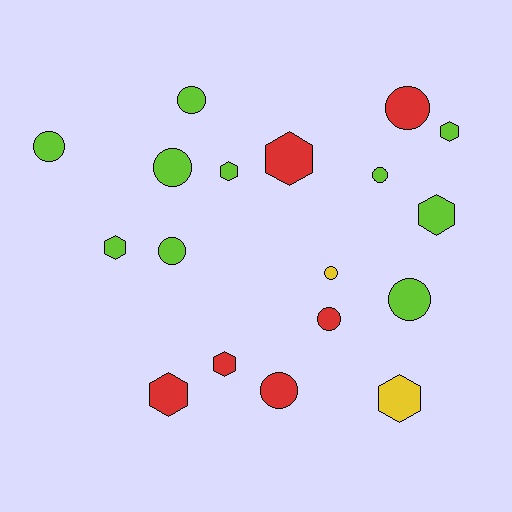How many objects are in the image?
There are 18 objects.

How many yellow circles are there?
There is 1 yellow circle.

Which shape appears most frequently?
Circle, with 10 objects.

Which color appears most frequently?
Lime, with 10 objects.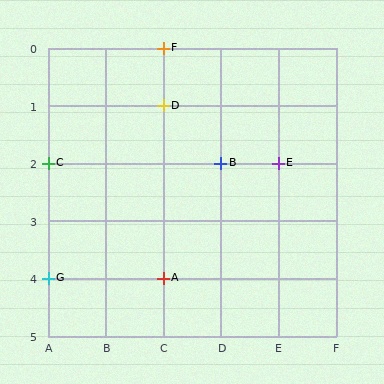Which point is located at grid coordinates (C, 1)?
Point D is at (C, 1).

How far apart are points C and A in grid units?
Points C and A are 2 columns and 2 rows apart (about 2.8 grid units diagonally).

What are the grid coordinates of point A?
Point A is at grid coordinates (C, 4).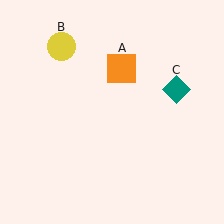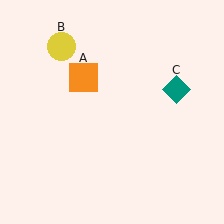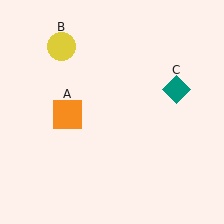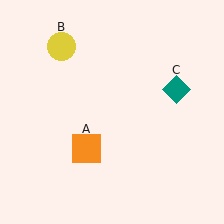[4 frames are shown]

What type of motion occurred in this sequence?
The orange square (object A) rotated counterclockwise around the center of the scene.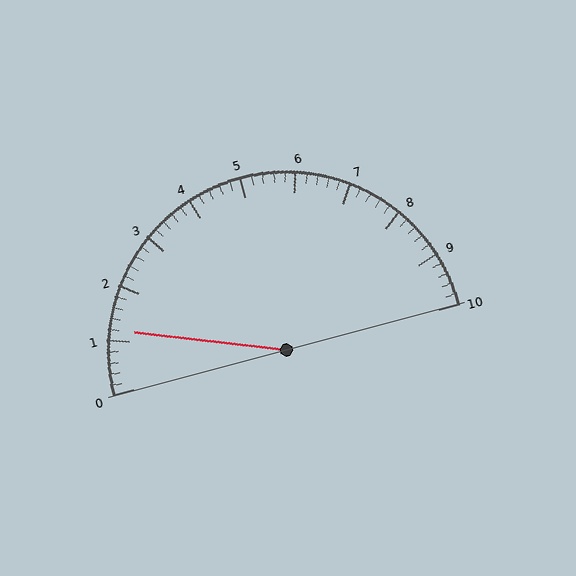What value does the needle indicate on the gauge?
The needle indicates approximately 1.2.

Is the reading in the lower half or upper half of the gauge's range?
The reading is in the lower half of the range (0 to 10).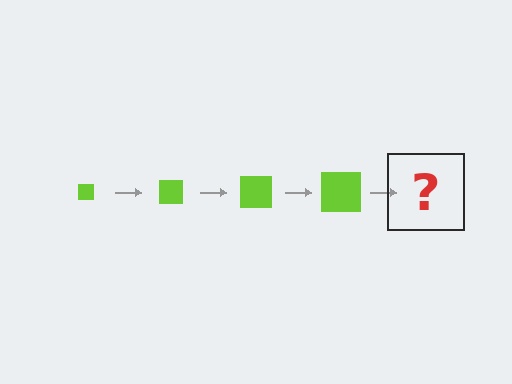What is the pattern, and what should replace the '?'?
The pattern is that the square gets progressively larger each step. The '?' should be a lime square, larger than the previous one.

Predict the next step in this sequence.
The next step is a lime square, larger than the previous one.